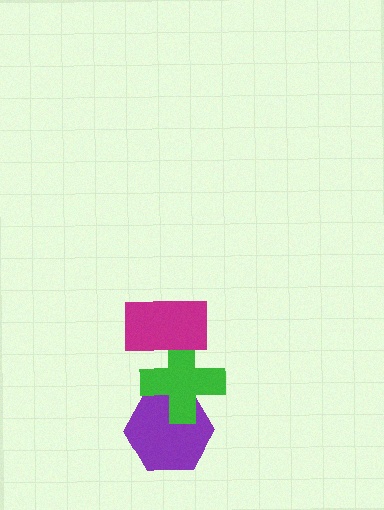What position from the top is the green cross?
The green cross is 2nd from the top.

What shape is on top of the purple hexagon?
The green cross is on top of the purple hexagon.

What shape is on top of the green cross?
The magenta rectangle is on top of the green cross.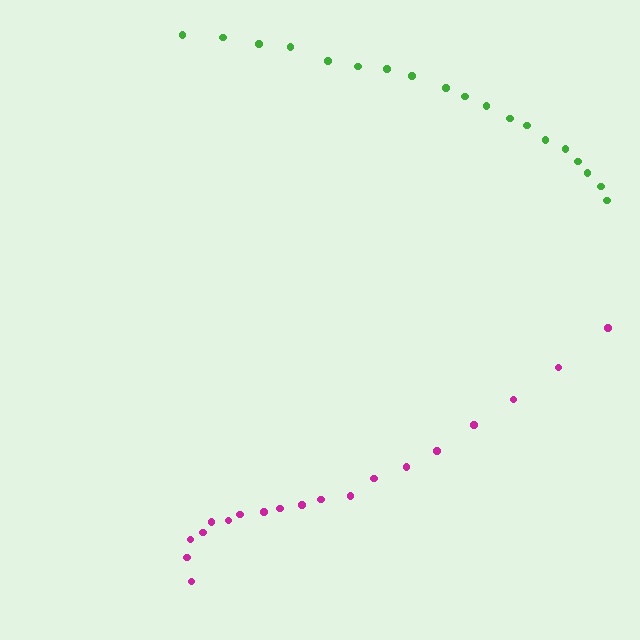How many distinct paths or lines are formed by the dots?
There are 2 distinct paths.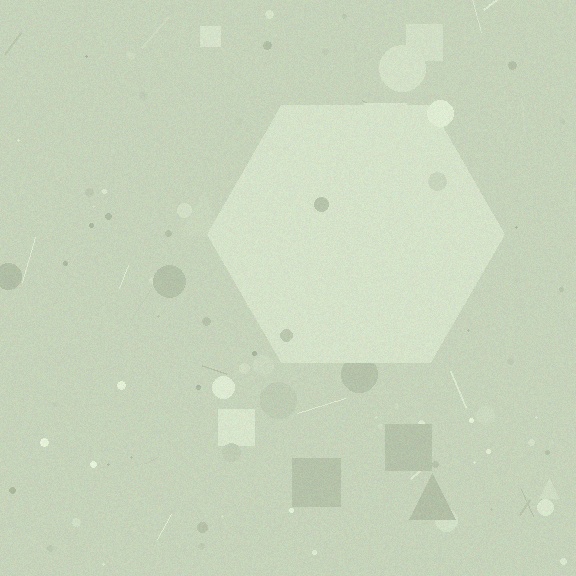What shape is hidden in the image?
A hexagon is hidden in the image.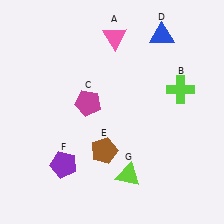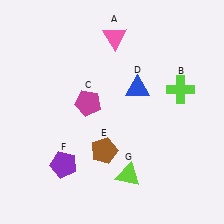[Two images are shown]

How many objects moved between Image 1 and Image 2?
1 object moved between the two images.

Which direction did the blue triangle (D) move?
The blue triangle (D) moved down.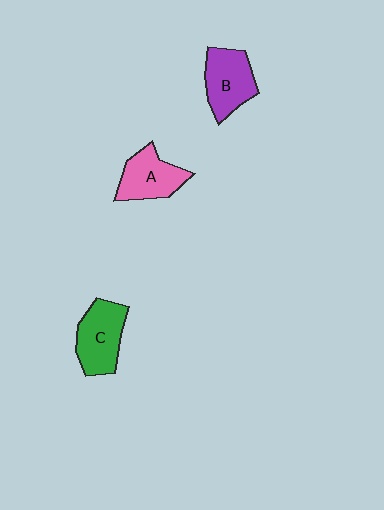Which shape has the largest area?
Shape C (green).